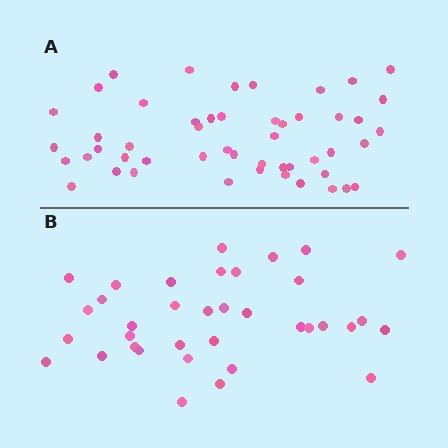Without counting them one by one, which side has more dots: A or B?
Region A (the top region) has more dots.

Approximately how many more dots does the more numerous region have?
Region A has approximately 15 more dots than region B.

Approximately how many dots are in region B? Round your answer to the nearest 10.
About 40 dots. (The exact count is 36, which rounds to 40.)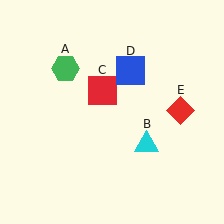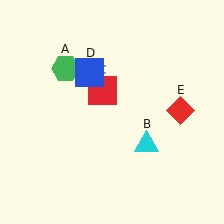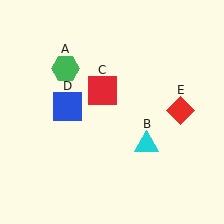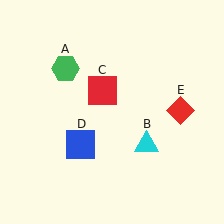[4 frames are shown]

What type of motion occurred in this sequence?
The blue square (object D) rotated counterclockwise around the center of the scene.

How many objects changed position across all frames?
1 object changed position: blue square (object D).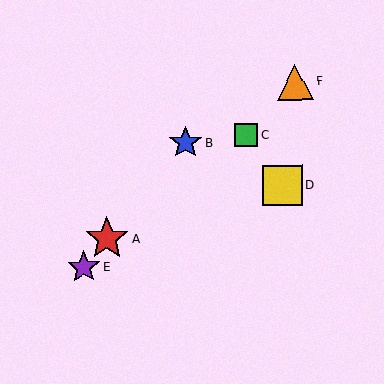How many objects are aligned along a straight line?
3 objects (A, B, E) are aligned along a straight line.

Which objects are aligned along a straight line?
Objects A, B, E are aligned along a straight line.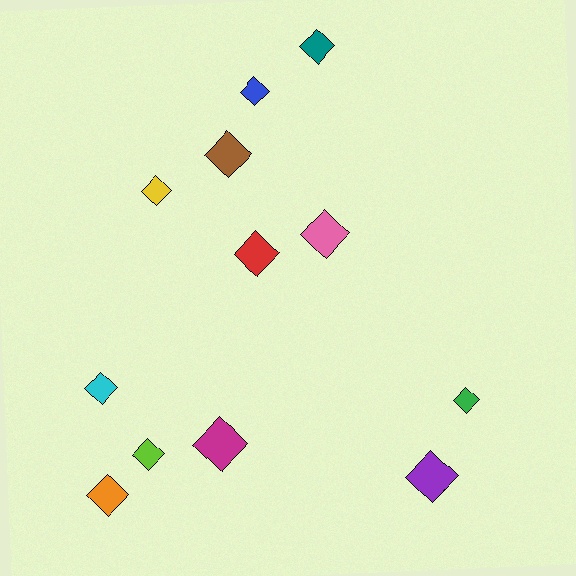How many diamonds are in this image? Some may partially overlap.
There are 12 diamonds.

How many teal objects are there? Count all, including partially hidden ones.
There is 1 teal object.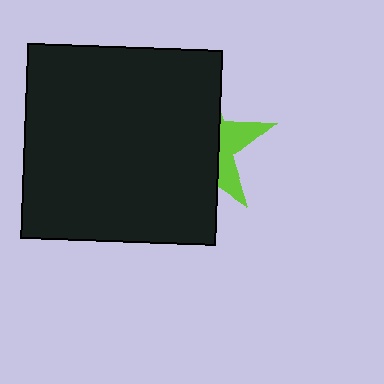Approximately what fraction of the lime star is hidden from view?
Roughly 70% of the lime star is hidden behind the black square.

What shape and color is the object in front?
The object in front is a black square.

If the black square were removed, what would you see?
You would see the complete lime star.